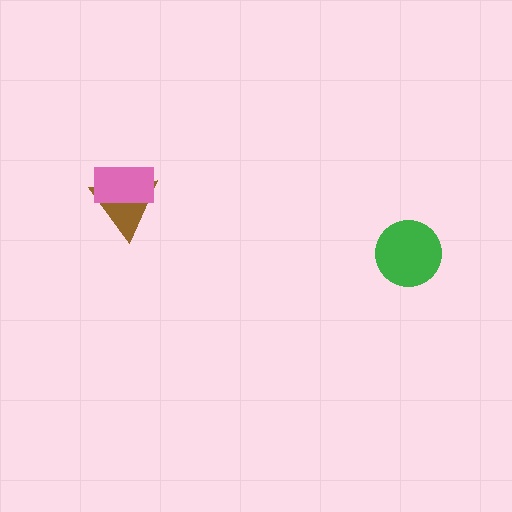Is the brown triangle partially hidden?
Yes, it is partially covered by another shape.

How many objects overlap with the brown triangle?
1 object overlaps with the brown triangle.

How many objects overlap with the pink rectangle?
1 object overlaps with the pink rectangle.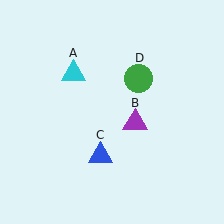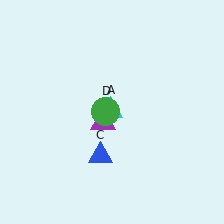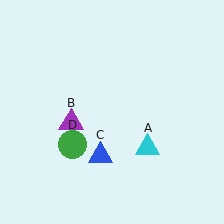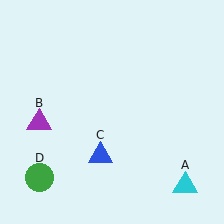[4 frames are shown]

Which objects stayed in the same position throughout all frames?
Blue triangle (object C) remained stationary.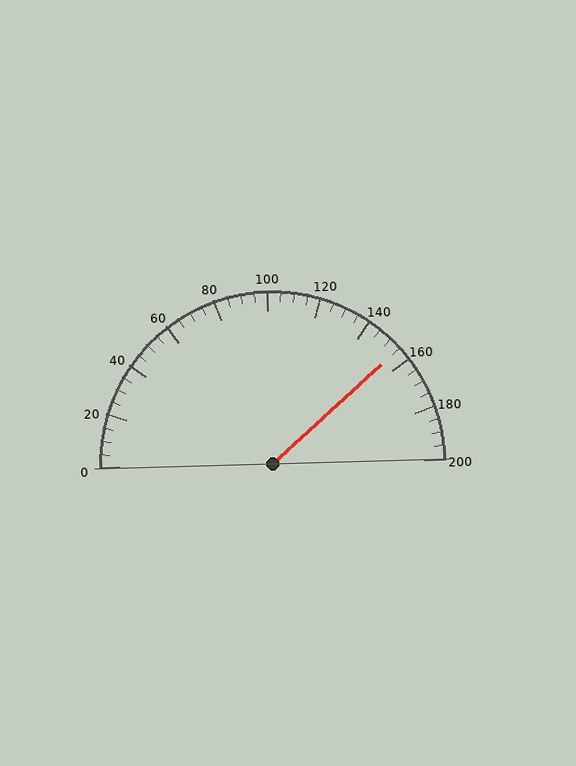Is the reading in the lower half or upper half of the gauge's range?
The reading is in the upper half of the range (0 to 200).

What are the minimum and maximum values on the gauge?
The gauge ranges from 0 to 200.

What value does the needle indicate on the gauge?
The needle indicates approximately 155.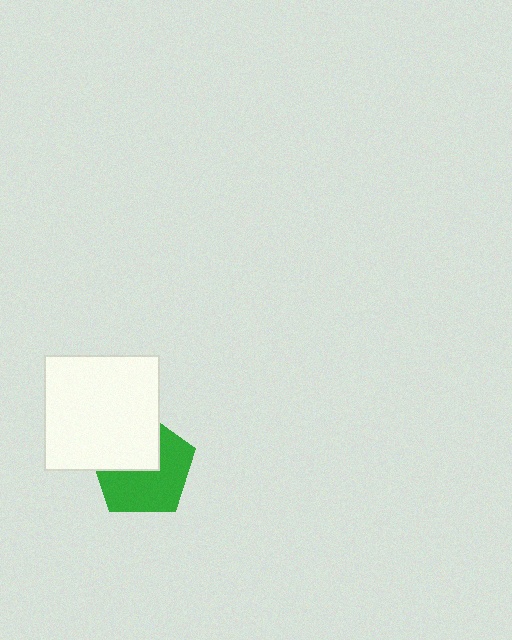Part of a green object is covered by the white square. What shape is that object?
It is a pentagon.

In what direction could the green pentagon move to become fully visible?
The green pentagon could move toward the lower-right. That would shift it out from behind the white square entirely.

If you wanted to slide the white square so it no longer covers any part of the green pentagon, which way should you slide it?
Slide it toward the upper-left — that is the most direct way to separate the two shapes.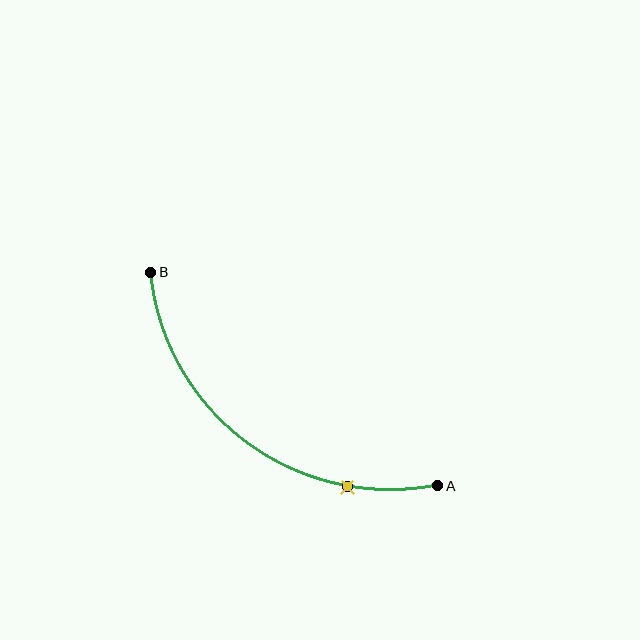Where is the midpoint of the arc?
The arc midpoint is the point on the curve farthest from the straight line joining A and B. It sits below and to the left of that line.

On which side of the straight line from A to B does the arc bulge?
The arc bulges below and to the left of the straight line connecting A and B.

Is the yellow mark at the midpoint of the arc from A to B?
No. The yellow mark lies on the arc but is closer to endpoint A. The arc midpoint would be at the point on the curve equidistant along the arc from both A and B.